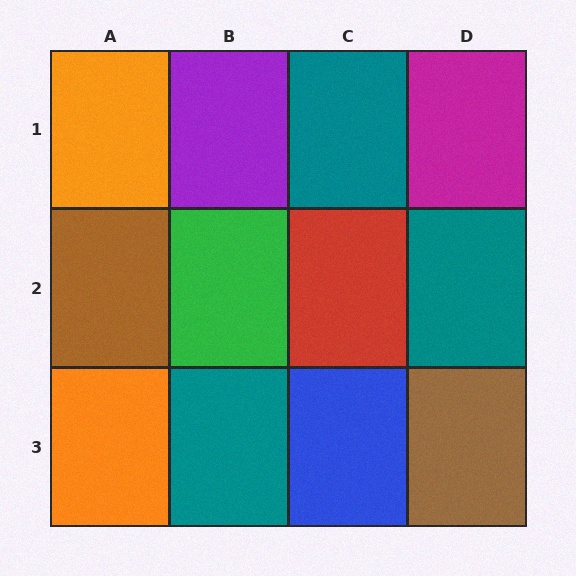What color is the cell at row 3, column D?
Brown.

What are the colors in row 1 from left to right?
Orange, purple, teal, magenta.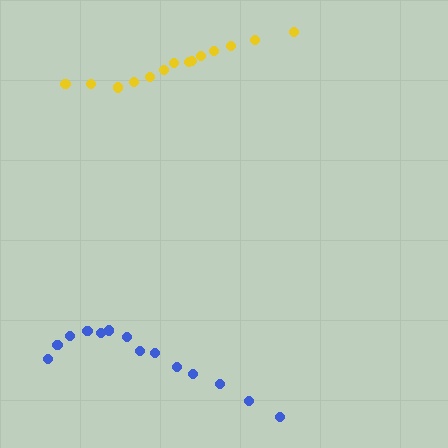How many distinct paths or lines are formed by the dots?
There are 2 distinct paths.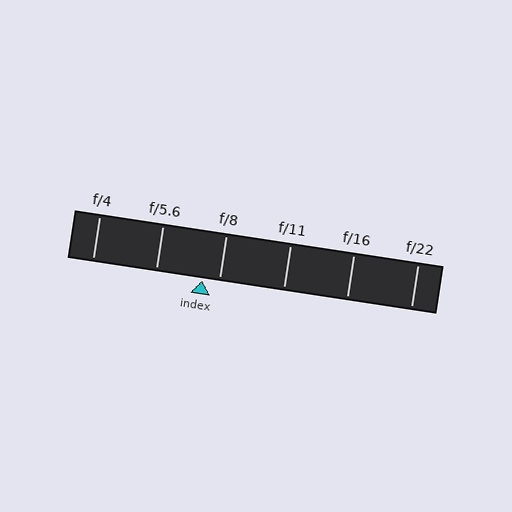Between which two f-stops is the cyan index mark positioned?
The index mark is between f/5.6 and f/8.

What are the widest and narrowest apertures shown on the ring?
The widest aperture shown is f/4 and the narrowest is f/22.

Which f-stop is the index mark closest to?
The index mark is closest to f/8.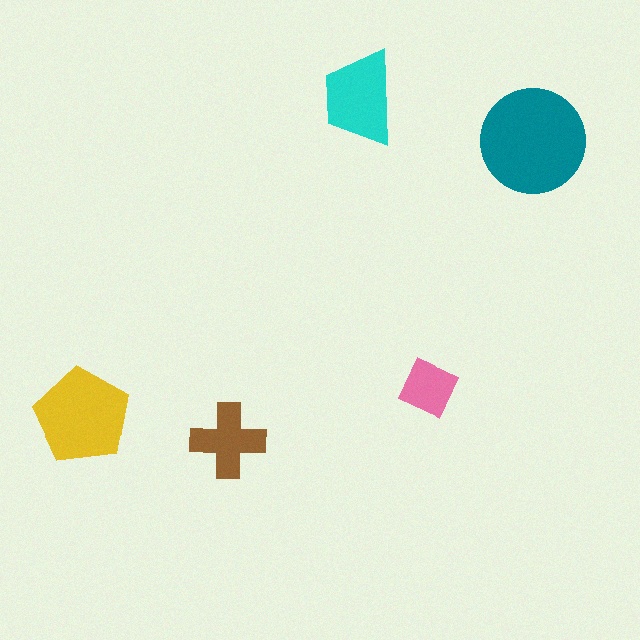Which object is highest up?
The cyan trapezoid is topmost.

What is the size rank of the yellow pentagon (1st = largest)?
2nd.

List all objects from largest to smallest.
The teal circle, the yellow pentagon, the cyan trapezoid, the brown cross, the pink square.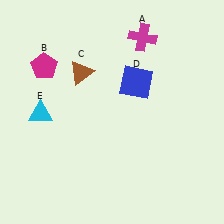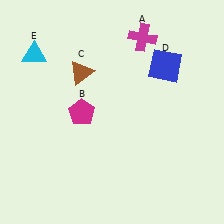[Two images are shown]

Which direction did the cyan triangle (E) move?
The cyan triangle (E) moved up.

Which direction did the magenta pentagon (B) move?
The magenta pentagon (B) moved down.